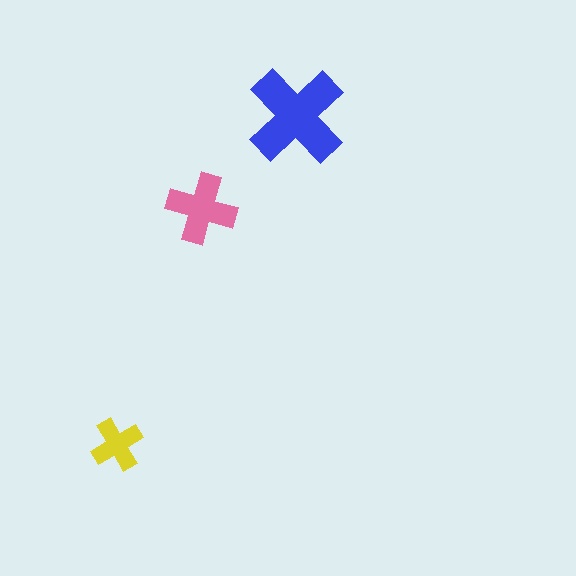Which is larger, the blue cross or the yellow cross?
The blue one.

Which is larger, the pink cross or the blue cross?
The blue one.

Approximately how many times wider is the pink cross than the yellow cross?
About 1.5 times wider.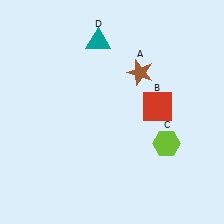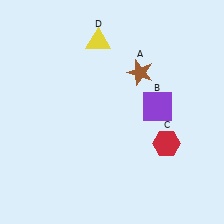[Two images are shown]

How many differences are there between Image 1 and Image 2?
There are 3 differences between the two images.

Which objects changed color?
B changed from red to purple. C changed from lime to red. D changed from teal to yellow.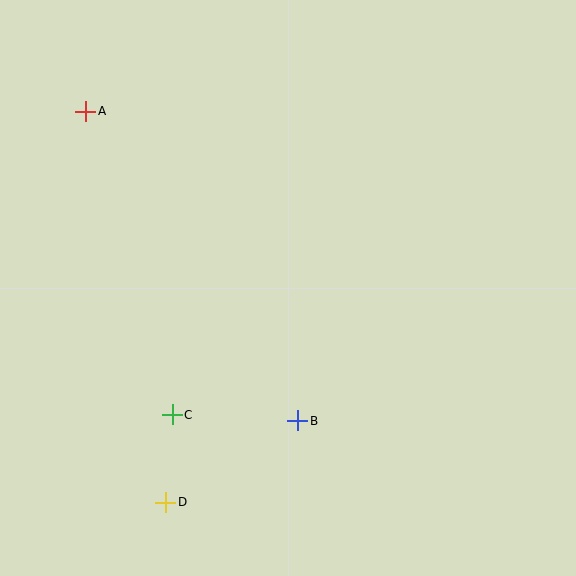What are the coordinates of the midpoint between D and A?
The midpoint between D and A is at (126, 307).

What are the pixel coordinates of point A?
Point A is at (86, 111).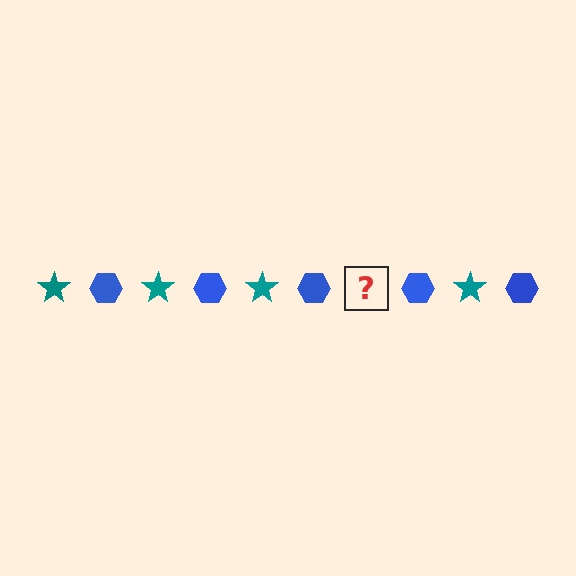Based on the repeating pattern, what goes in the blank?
The blank should be a teal star.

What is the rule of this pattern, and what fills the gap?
The rule is that the pattern alternates between teal star and blue hexagon. The gap should be filled with a teal star.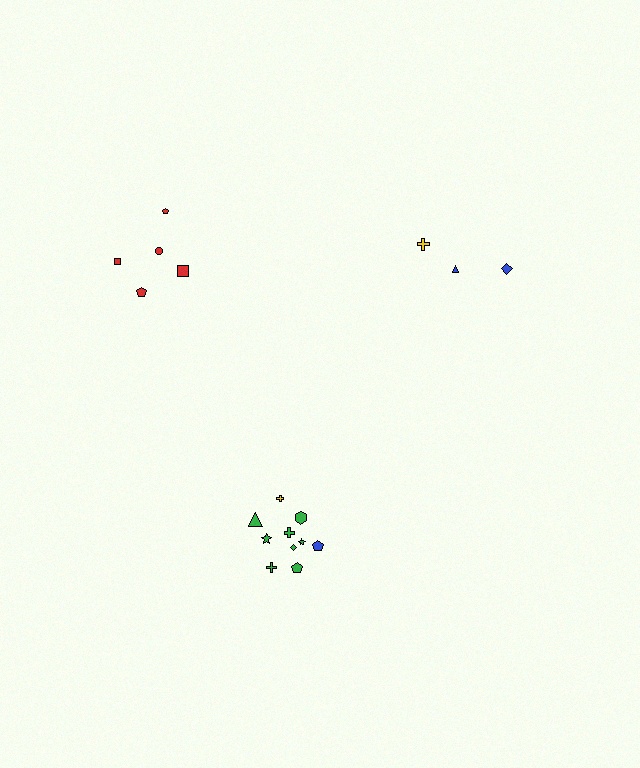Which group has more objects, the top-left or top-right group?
The top-left group.